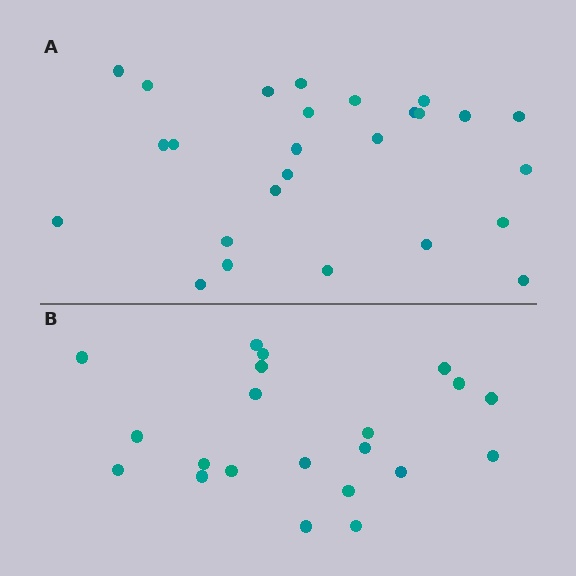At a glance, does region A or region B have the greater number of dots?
Region A (the top region) has more dots.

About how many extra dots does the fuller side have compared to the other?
Region A has about 5 more dots than region B.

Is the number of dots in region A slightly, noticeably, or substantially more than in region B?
Region A has only slightly more — the two regions are fairly close. The ratio is roughly 1.2 to 1.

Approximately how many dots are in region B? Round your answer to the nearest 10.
About 20 dots. (The exact count is 21, which rounds to 20.)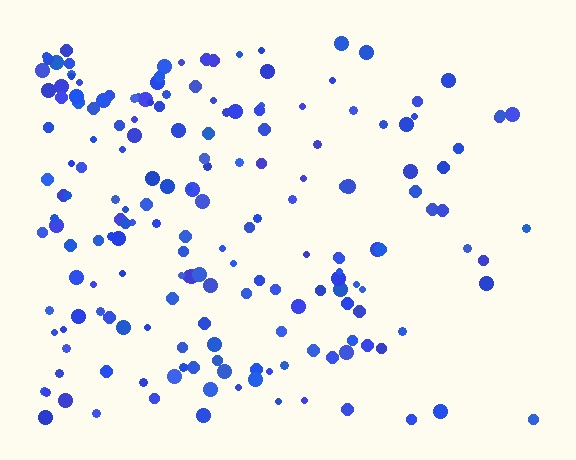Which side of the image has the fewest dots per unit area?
The right.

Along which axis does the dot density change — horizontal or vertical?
Horizontal.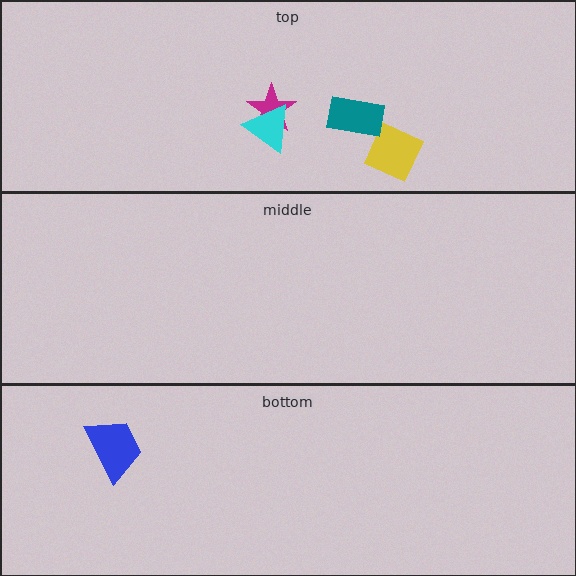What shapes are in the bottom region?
The blue trapezoid.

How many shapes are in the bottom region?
1.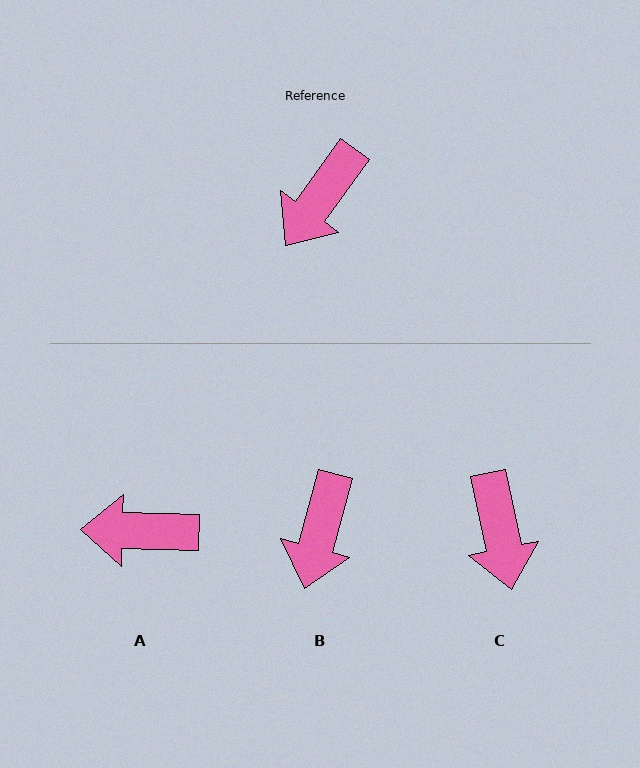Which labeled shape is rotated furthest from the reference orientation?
A, about 56 degrees away.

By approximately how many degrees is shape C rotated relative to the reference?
Approximately 47 degrees counter-clockwise.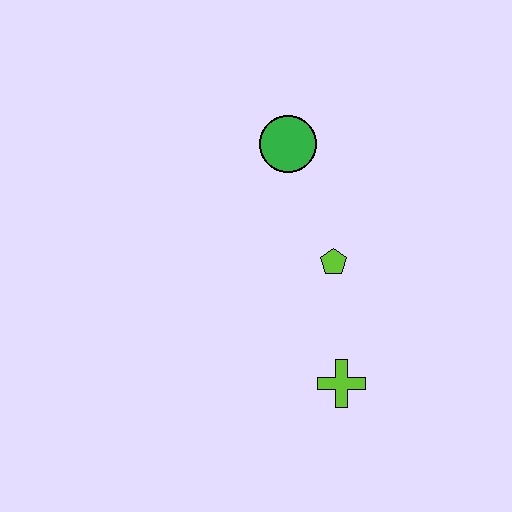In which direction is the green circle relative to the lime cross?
The green circle is above the lime cross.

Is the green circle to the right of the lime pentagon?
No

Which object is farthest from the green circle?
The lime cross is farthest from the green circle.